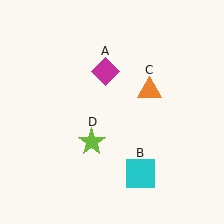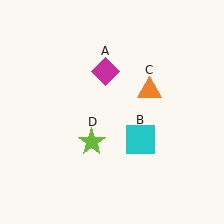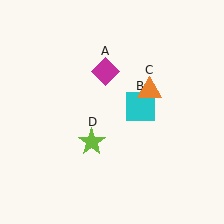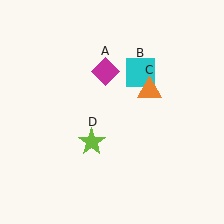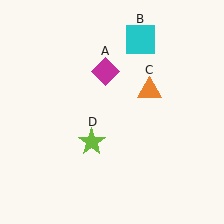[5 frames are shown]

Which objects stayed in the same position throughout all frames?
Magenta diamond (object A) and orange triangle (object C) and lime star (object D) remained stationary.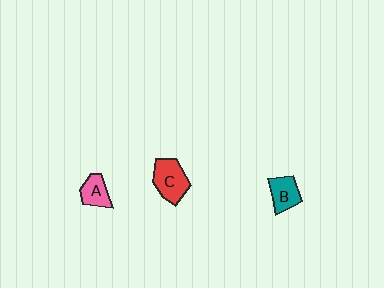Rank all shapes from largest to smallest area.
From largest to smallest: C (red), B (teal), A (pink).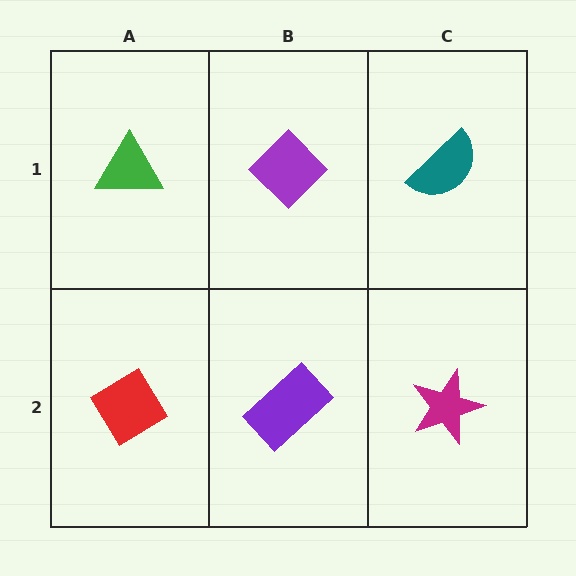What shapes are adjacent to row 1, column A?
A red diamond (row 2, column A), a purple diamond (row 1, column B).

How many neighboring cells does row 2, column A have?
2.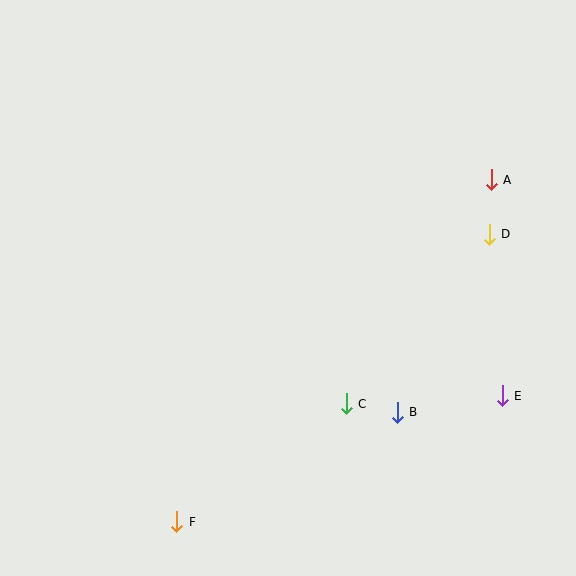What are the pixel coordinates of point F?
Point F is at (177, 522).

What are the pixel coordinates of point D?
Point D is at (489, 234).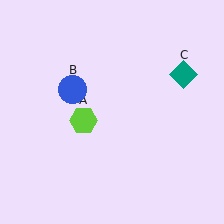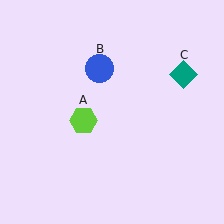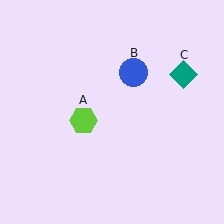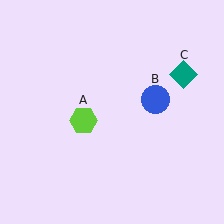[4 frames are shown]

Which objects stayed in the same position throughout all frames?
Lime hexagon (object A) and teal diamond (object C) remained stationary.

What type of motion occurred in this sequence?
The blue circle (object B) rotated clockwise around the center of the scene.